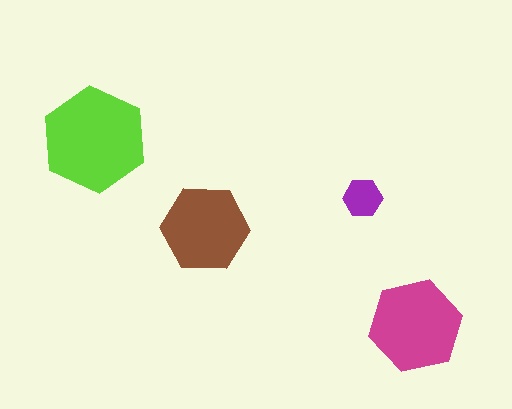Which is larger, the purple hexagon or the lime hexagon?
The lime one.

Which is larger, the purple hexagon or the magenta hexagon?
The magenta one.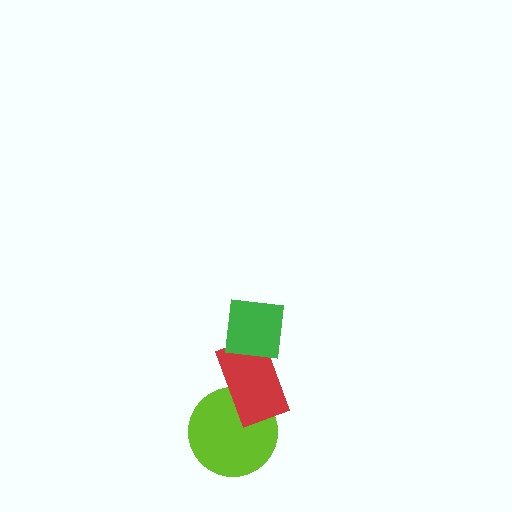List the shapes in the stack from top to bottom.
From top to bottom: the green square, the red rectangle, the lime circle.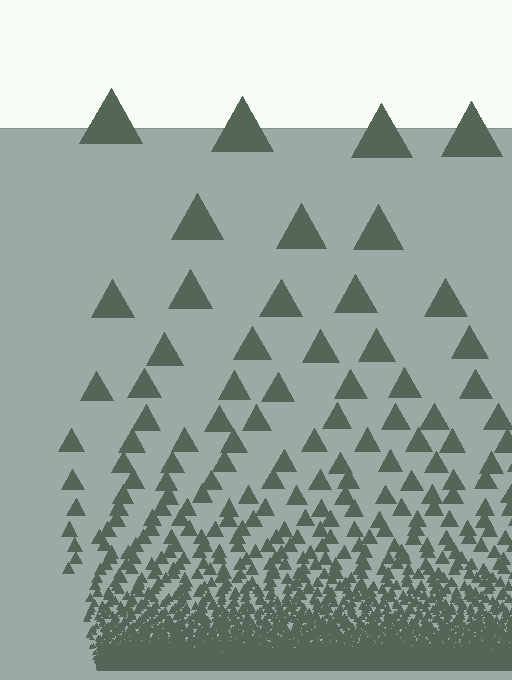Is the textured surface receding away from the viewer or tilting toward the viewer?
The surface appears to tilt toward the viewer. Texture elements get larger and sparser toward the top.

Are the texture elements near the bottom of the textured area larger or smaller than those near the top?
Smaller. The gradient is inverted — elements near the bottom are smaller and denser.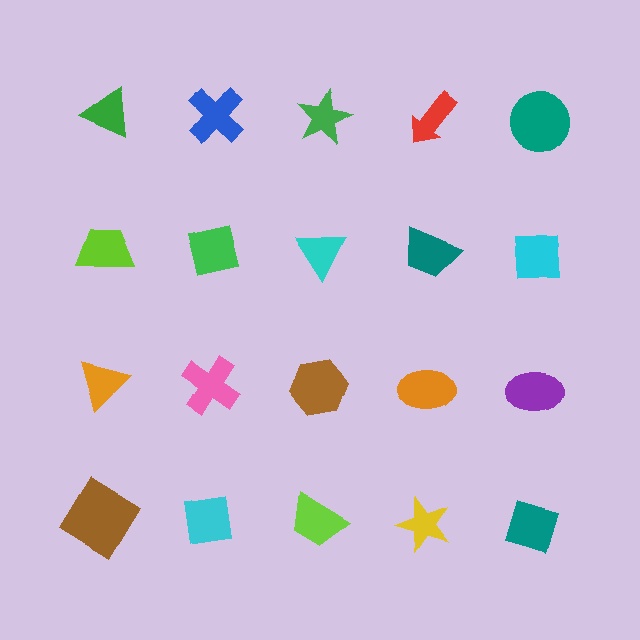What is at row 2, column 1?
A lime trapezoid.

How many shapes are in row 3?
5 shapes.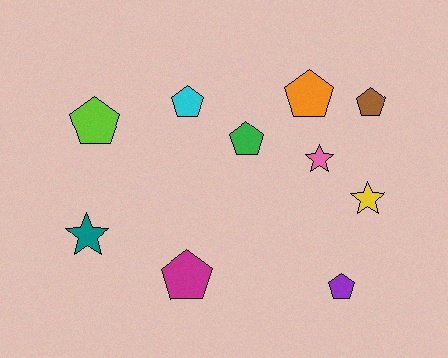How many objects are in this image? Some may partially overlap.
There are 10 objects.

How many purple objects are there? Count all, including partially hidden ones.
There is 1 purple object.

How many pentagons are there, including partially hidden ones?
There are 7 pentagons.